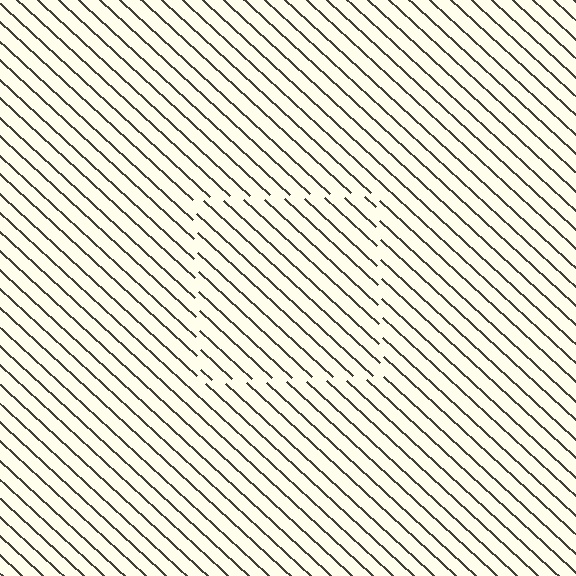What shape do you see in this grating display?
An illusory square. The interior of the shape contains the same grating, shifted by half a period — the contour is defined by the phase discontinuity where line-ends from the inner and outer gratings abut.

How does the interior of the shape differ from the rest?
The interior of the shape contains the same grating, shifted by half a period — the contour is defined by the phase discontinuity where line-ends from the inner and outer gratings abut.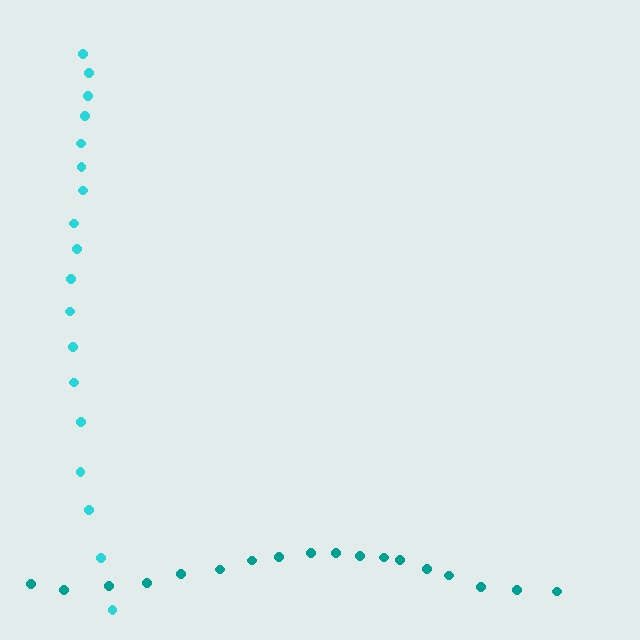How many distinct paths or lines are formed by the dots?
There are 2 distinct paths.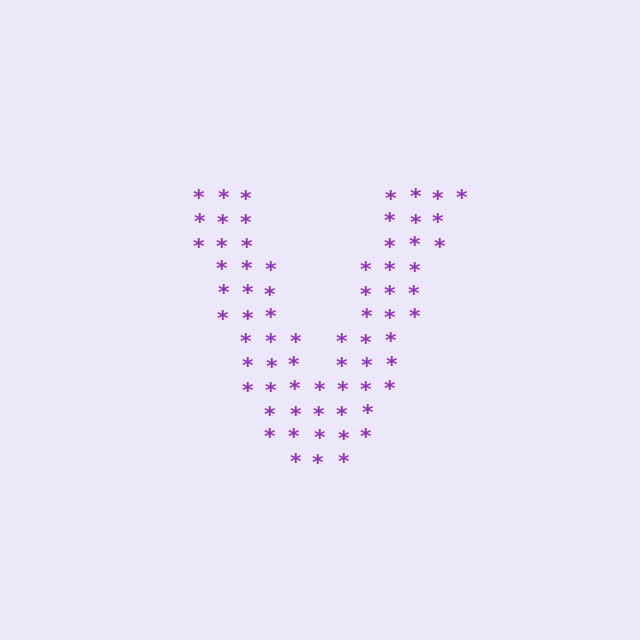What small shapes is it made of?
It is made of small asterisks.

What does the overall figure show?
The overall figure shows the letter V.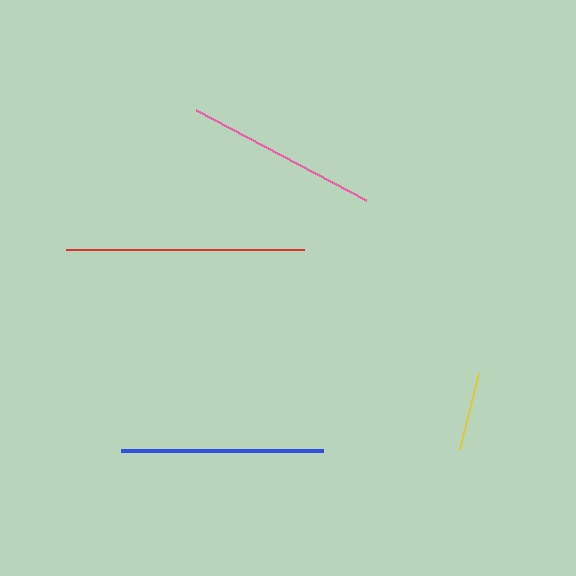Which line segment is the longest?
The red line is the longest at approximately 238 pixels.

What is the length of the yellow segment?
The yellow segment is approximately 78 pixels long.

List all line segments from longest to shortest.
From longest to shortest: red, blue, pink, yellow.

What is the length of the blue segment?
The blue segment is approximately 202 pixels long.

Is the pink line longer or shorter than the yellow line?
The pink line is longer than the yellow line.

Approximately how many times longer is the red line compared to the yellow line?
The red line is approximately 3.0 times the length of the yellow line.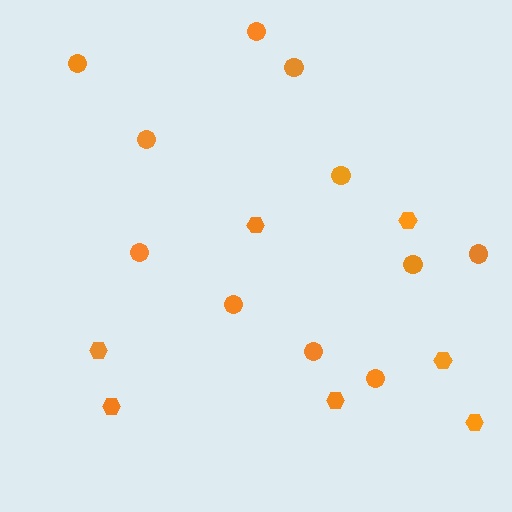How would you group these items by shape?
There are 2 groups: one group of hexagons (7) and one group of circles (11).